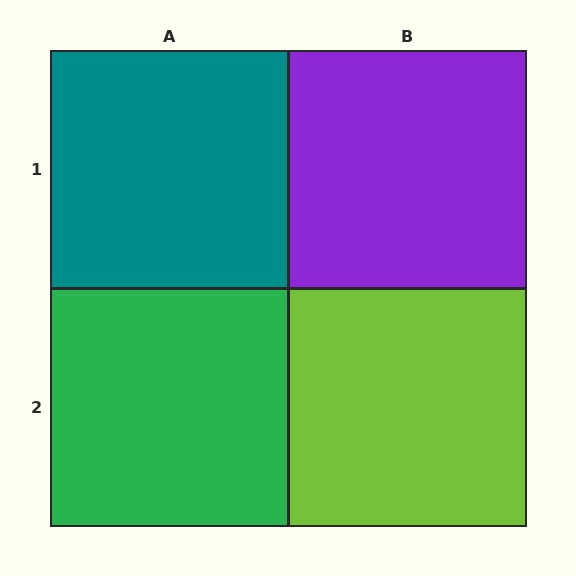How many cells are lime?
1 cell is lime.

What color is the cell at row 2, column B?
Lime.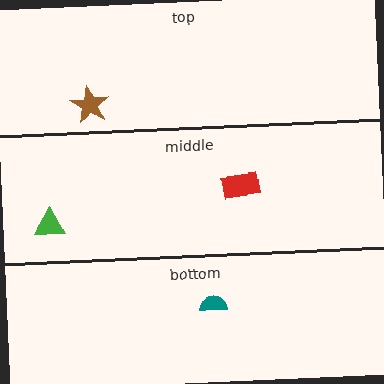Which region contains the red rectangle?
The middle region.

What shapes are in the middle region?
The red rectangle, the green triangle.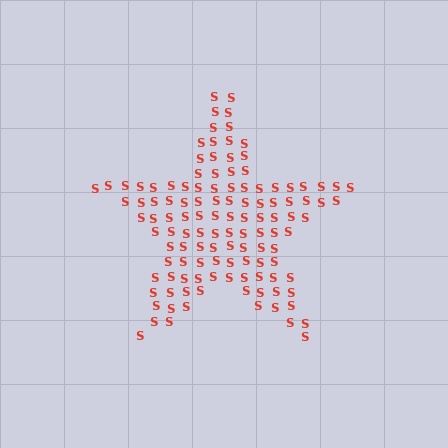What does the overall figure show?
The overall figure shows a star.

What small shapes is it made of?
It is made of small letter S's.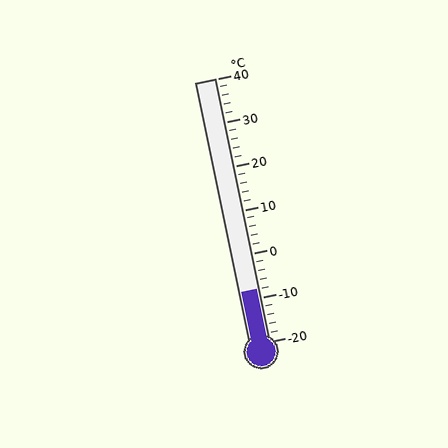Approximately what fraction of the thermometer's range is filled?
The thermometer is filled to approximately 20% of its range.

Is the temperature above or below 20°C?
The temperature is below 20°C.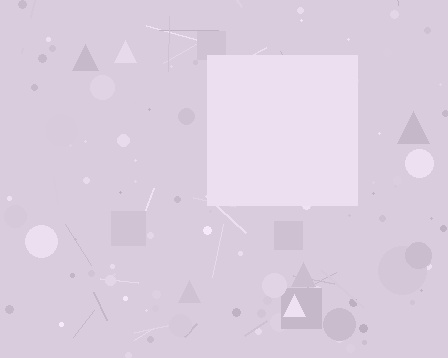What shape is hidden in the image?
A square is hidden in the image.